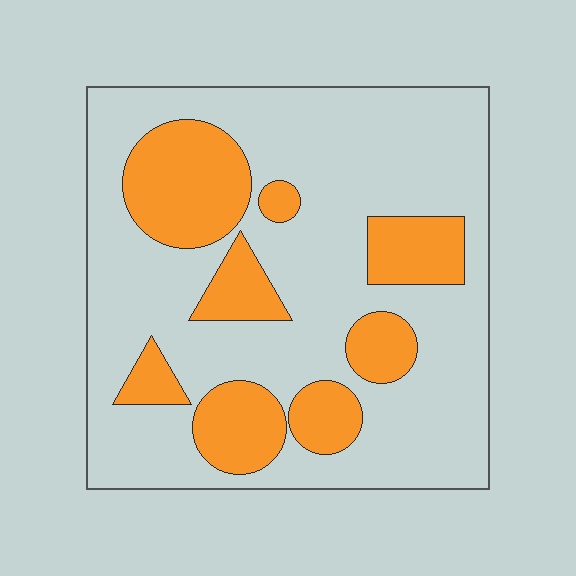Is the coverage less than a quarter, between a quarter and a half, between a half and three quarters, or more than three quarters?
Between a quarter and a half.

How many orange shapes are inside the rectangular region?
8.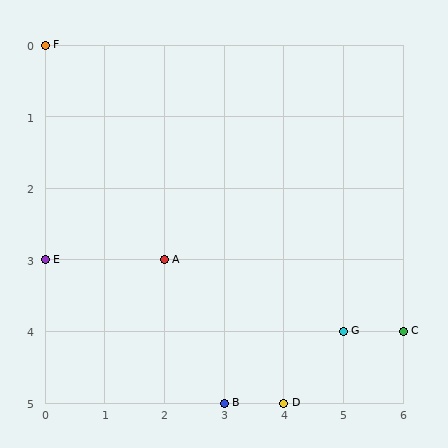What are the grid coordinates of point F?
Point F is at grid coordinates (0, 0).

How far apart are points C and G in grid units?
Points C and G are 1 column apart.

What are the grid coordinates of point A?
Point A is at grid coordinates (2, 3).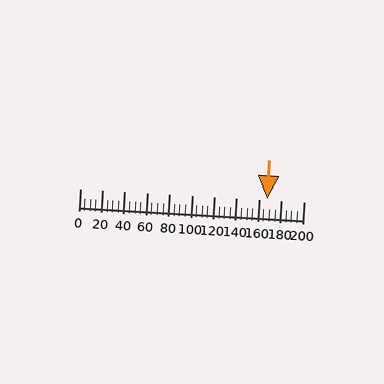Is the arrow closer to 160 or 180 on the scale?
The arrow is closer to 160.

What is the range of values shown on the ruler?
The ruler shows values from 0 to 200.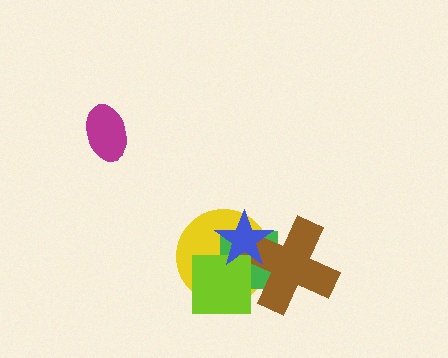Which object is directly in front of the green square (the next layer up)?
The brown cross is directly in front of the green square.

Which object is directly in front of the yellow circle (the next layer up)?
The green square is directly in front of the yellow circle.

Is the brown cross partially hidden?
Yes, it is partially covered by another shape.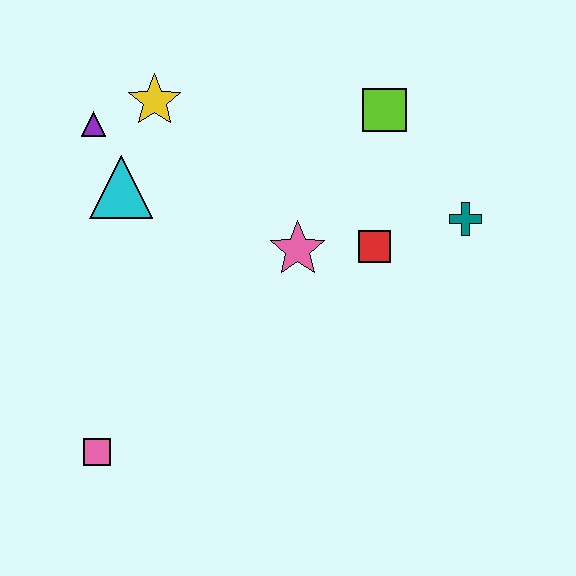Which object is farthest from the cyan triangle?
The teal cross is farthest from the cyan triangle.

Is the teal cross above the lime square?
No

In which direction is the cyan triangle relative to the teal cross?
The cyan triangle is to the left of the teal cross.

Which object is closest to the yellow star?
The purple triangle is closest to the yellow star.